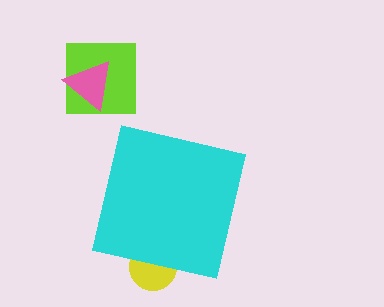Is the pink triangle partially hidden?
No, the pink triangle is fully visible.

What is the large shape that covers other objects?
A cyan square.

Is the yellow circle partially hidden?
Yes, the yellow circle is partially hidden behind the cyan square.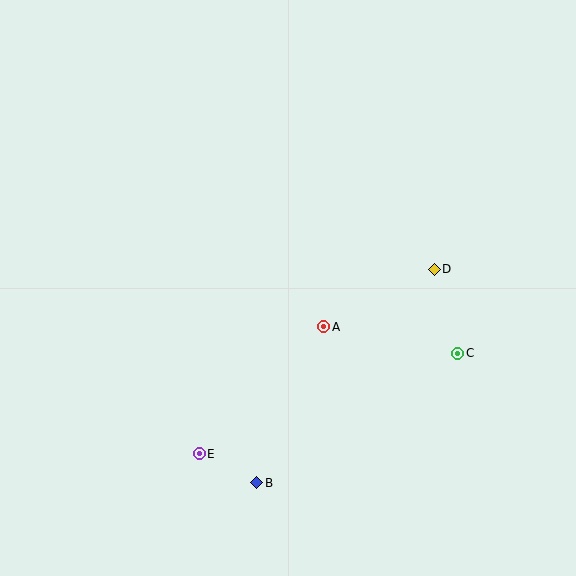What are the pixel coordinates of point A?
Point A is at (324, 327).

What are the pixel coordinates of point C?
Point C is at (458, 353).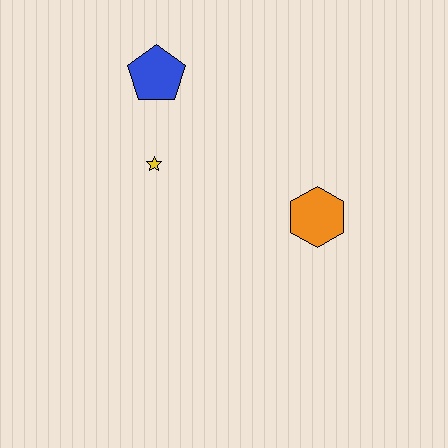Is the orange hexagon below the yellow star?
Yes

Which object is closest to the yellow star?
The blue pentagon is closest to the yellow star.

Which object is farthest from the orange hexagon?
The blue pentagon is farthest from the orange hexagon.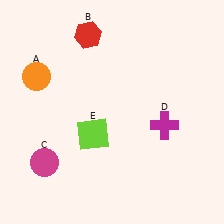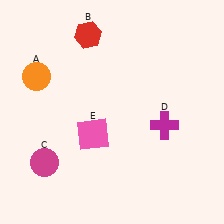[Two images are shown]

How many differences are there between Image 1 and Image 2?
There is 1 difference between the two images.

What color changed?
The square (E) changed from lime in Image 1 to pink in Image 2.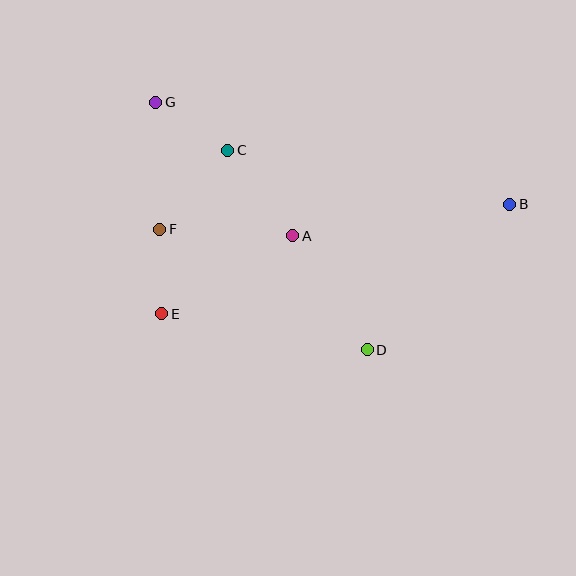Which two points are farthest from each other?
Points B and G are farthest from each other.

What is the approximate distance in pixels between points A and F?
The distance between A and F is approximately 133 pixels.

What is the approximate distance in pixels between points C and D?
The distance between C and D is approximately 244 pixels.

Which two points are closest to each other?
Points E and F are closest to each other.